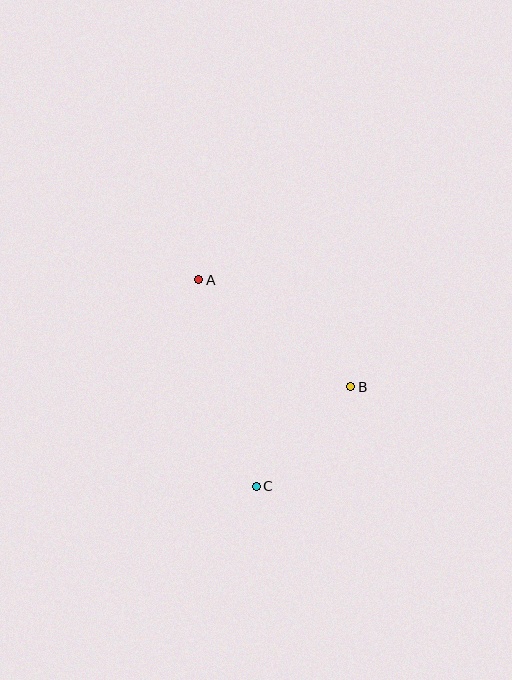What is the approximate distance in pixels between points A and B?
The distance between A and B is approximately 186 pixels.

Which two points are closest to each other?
Points B and C are closest to each other.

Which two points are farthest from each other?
Points A and C are farthest from each other.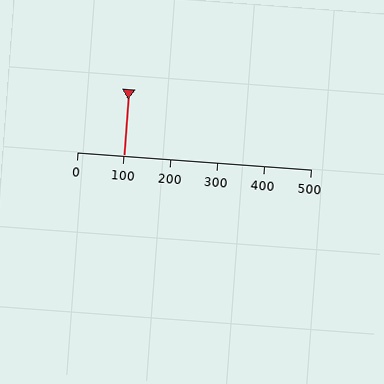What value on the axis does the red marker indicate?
The marker indicates approximately 100.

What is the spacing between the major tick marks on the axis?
The major ticks are spaced 100 apart.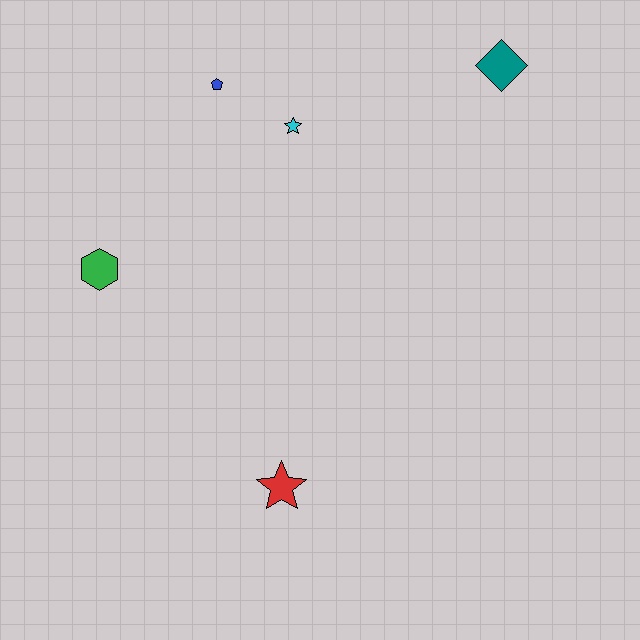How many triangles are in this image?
There are no triangles.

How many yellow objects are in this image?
There are no yellow objects.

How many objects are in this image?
There are 5 objects.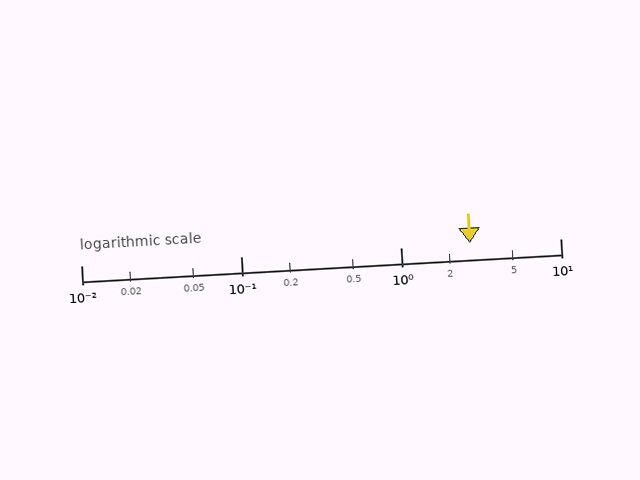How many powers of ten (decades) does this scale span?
The scale spans 3 decades, from 0.01 to 10.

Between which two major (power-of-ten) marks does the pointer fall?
The pointer is between 1 and 10.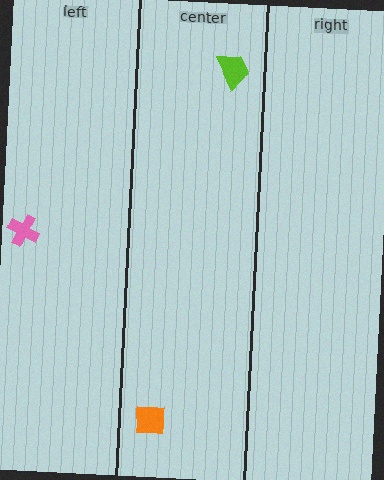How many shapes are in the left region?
1.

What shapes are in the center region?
The orange square, the lime trapezoid.